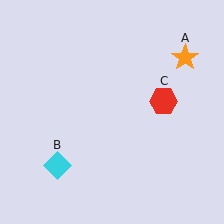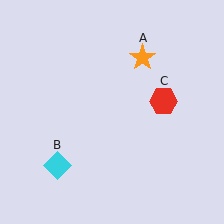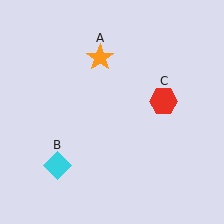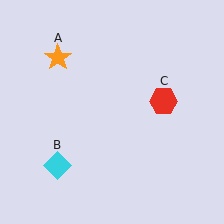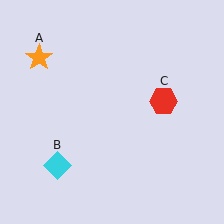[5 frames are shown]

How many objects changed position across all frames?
1 object changed position: orange star (object A).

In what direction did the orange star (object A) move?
The orange star (object A) moved left.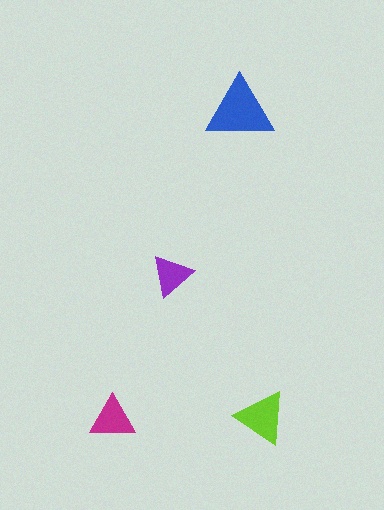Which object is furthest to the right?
The lime triangle is rightmost.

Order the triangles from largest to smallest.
the blue one, the lime one, the magenta one, the purple one.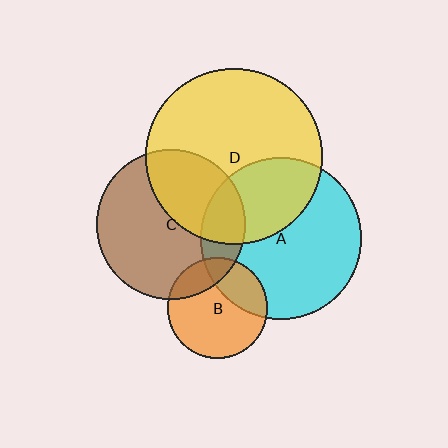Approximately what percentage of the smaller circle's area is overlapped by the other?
Approximately 35%.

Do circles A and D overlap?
Yes.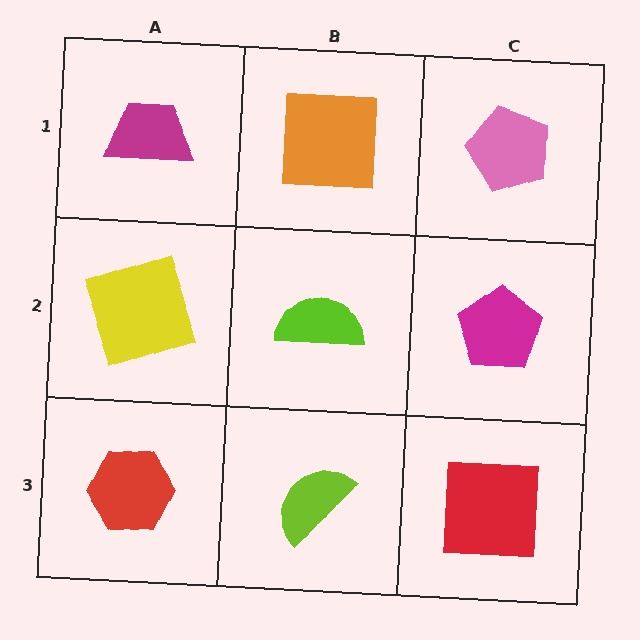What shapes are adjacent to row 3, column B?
A lime semicircle (row 2, column B), a red hexagon (row 3, column A), a red square (row 3, column C).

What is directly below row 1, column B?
A lime semicircle.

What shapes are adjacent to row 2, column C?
A pink pentagon (row 1, column C), a red square (row 3, column C), a lime semicircle (row 2, column B).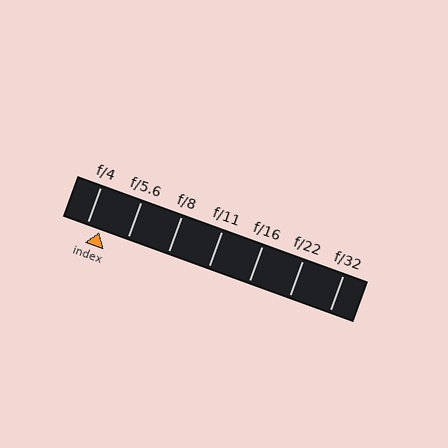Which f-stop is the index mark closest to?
The index mark is closest to f/4.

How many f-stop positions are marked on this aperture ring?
There are 7 f-stop positions marked.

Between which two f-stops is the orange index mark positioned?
The index mark is between f/4 and f/5.6.